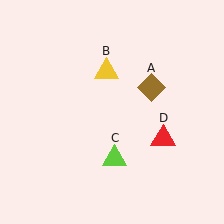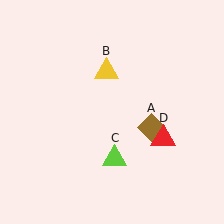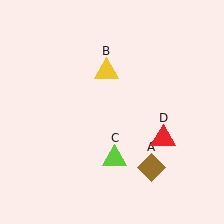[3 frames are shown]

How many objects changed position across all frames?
1 object changed position: brown diamond (object A).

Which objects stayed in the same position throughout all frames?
Yellow triangle (object B) and lime triangle (object C) and red triangle (object D) remained stationary.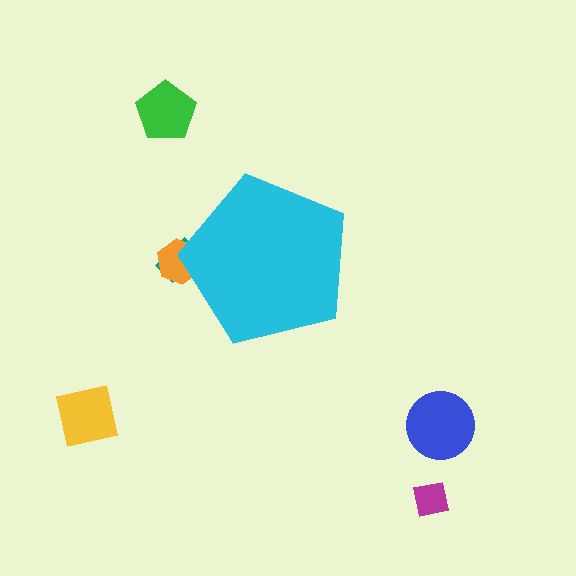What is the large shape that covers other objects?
A cyan pentagon.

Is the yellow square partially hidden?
No, the yellow square is fully visible.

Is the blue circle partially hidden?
No, the blue circle is fully visible.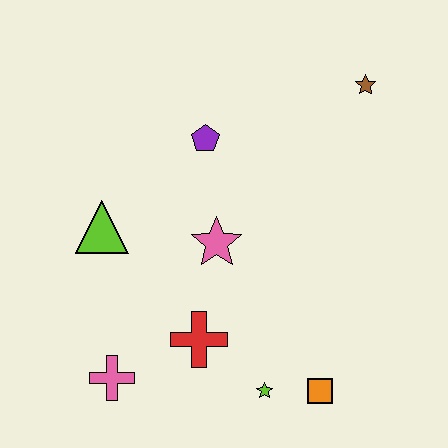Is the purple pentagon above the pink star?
Yes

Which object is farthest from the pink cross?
The brown star is farthest from the pink cross.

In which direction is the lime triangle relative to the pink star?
The lime triangle is to the left of the pink star.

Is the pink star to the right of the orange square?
No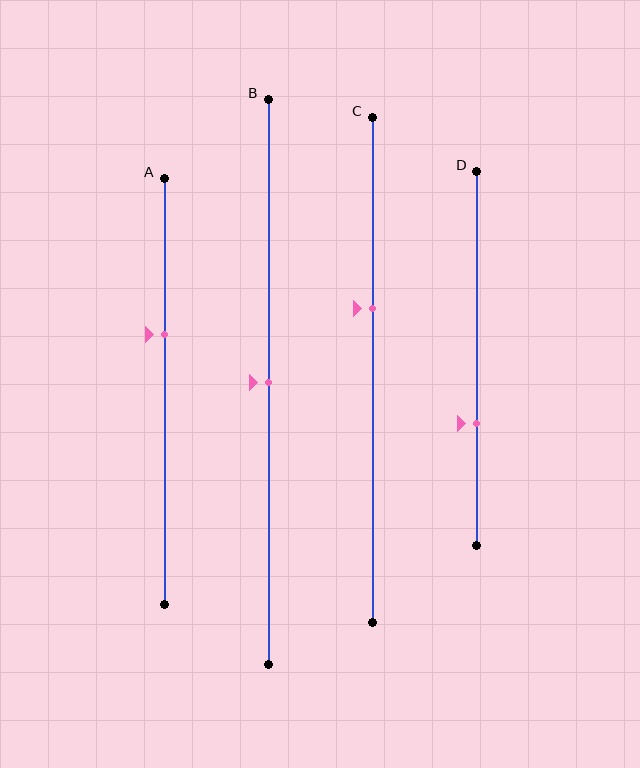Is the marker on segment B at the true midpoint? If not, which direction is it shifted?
Yes, the marker on segment B is at the true midpoint.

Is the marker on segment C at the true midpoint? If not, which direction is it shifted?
No, the marker on segment C is shifted upward by about 12% of the segment length.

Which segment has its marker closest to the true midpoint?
Segment B has its marker closest to the true midpoint.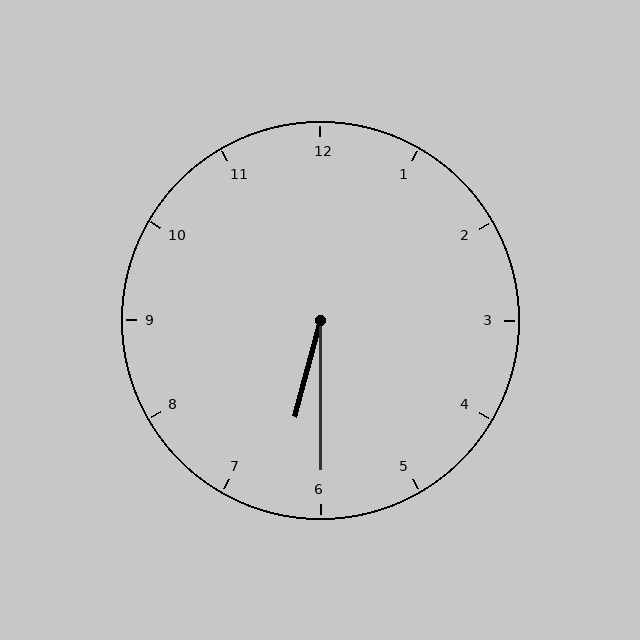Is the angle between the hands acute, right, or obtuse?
It is acute.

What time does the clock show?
6:30.